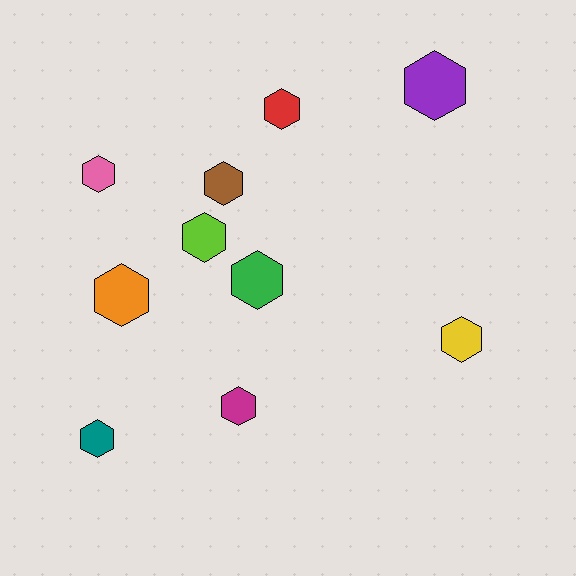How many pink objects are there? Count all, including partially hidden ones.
There is 1 pink object.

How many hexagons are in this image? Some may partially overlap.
There are 10 hexagons.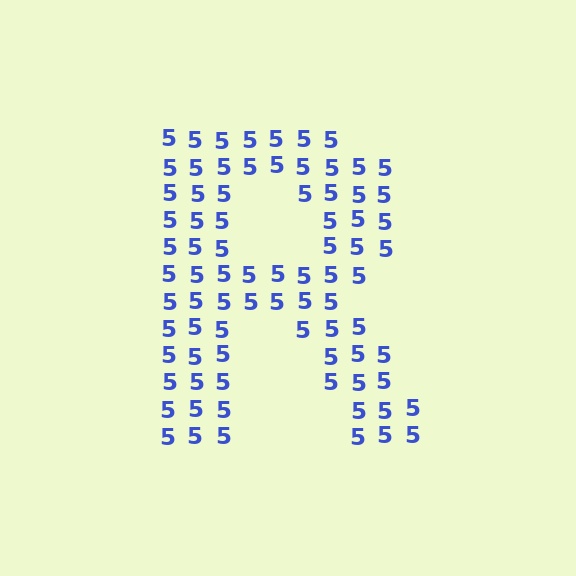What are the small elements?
The small elements are digit 5's.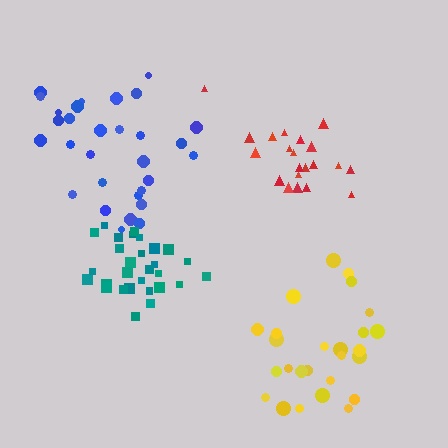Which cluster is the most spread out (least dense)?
Blue.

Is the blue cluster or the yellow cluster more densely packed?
Yellow.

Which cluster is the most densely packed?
Teal.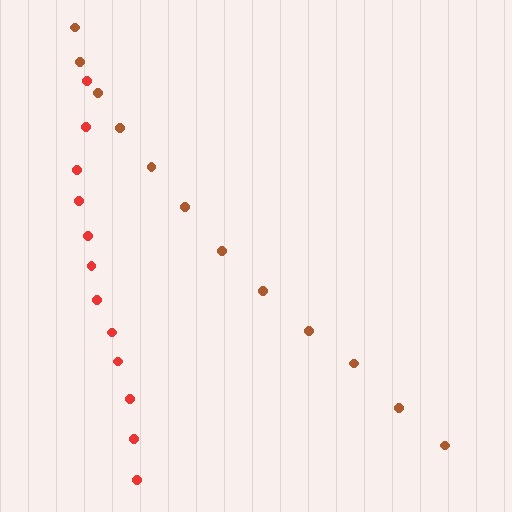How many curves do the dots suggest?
There are 2 distinct paths.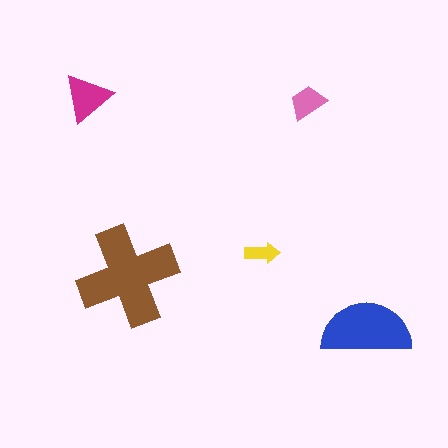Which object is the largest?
The brown cross.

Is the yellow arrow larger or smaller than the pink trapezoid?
Smaller.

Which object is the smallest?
The yellow arrow.